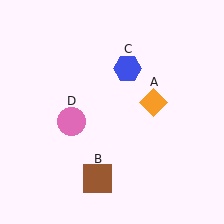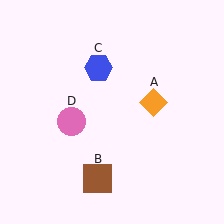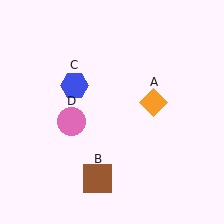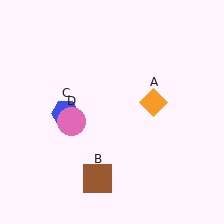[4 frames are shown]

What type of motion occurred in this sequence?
The blue hexagon (object C) rotated counterclockwise around the center of the scene.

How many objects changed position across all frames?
1 object changed position: blue hexagon (object C).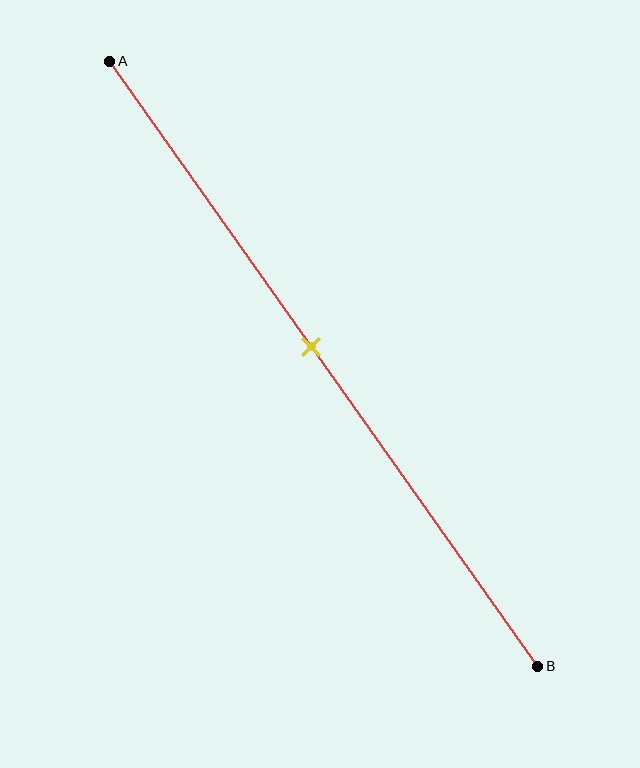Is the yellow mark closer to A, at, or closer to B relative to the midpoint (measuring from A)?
The yellow mark is approximately at the midpoint of segment AB.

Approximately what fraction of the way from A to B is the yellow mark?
The yellow mark is approximately 45% of the way from A to B.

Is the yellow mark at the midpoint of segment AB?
Yes, the mark is approximately at the midpoint.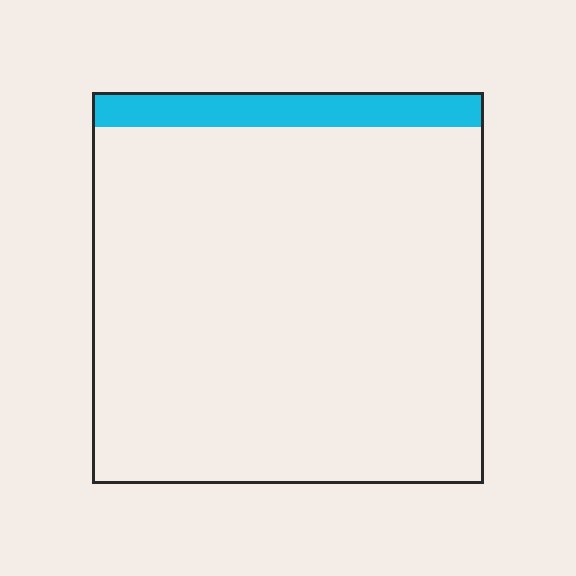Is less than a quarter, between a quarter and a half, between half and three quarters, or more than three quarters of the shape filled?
Less than a quarter.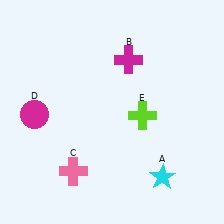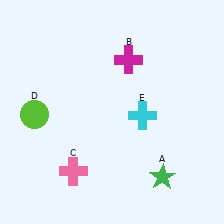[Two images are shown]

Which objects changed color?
A changed from cyan to green. D changed from magenta to lime. E changed from lime to cyan.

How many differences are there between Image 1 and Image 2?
There are 3 differences between the two images.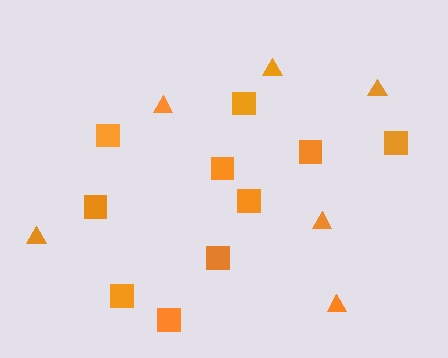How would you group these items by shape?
There are 2 groups: one group of squares (10) and one group of triangles (6).